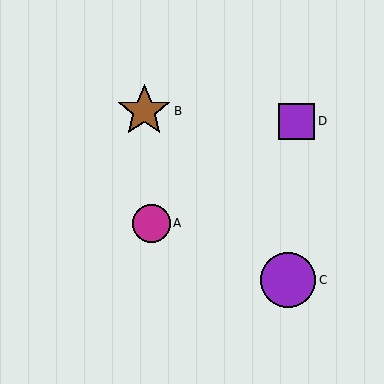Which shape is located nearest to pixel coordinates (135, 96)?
The brown star (labeled B) at (144, 111) is nearest to that location.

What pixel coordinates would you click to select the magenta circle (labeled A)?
Click at (151, 223) to select the magenta circle A.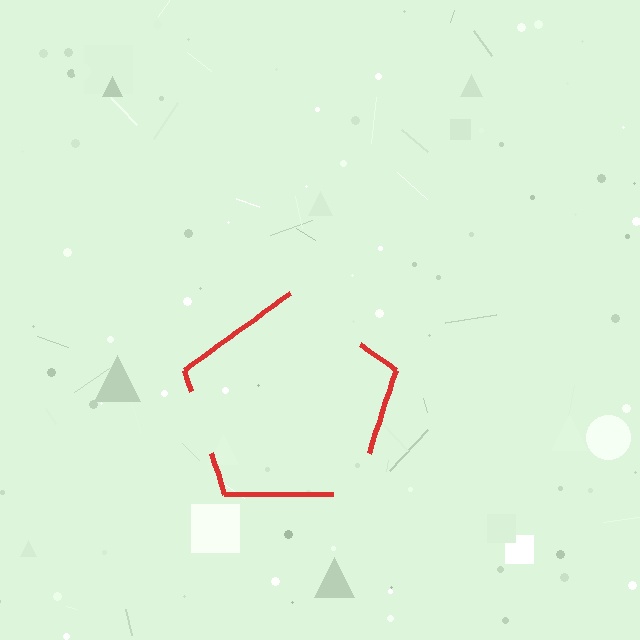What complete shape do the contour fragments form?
The contour fragments form a pentagon.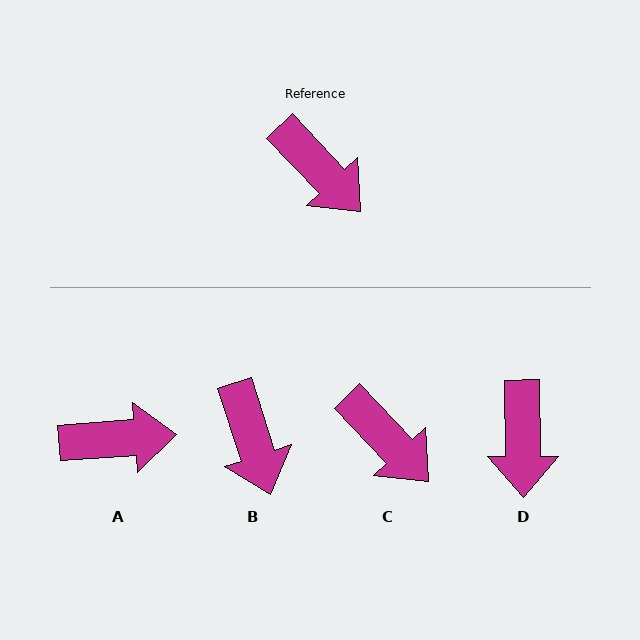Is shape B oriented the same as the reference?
No, it is off by about 25 degrees.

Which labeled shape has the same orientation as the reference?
C.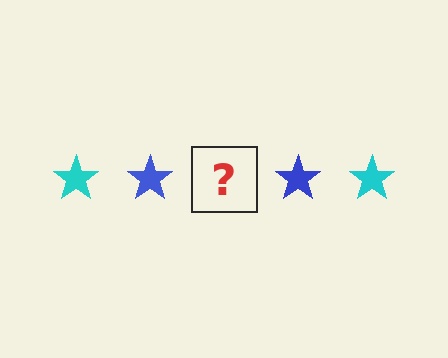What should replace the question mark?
The question mark should be replaced with a cyan star.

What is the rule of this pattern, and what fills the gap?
The rule is that the pattern cycles through cyan, blue stars. The gap should be filled with a cyan star.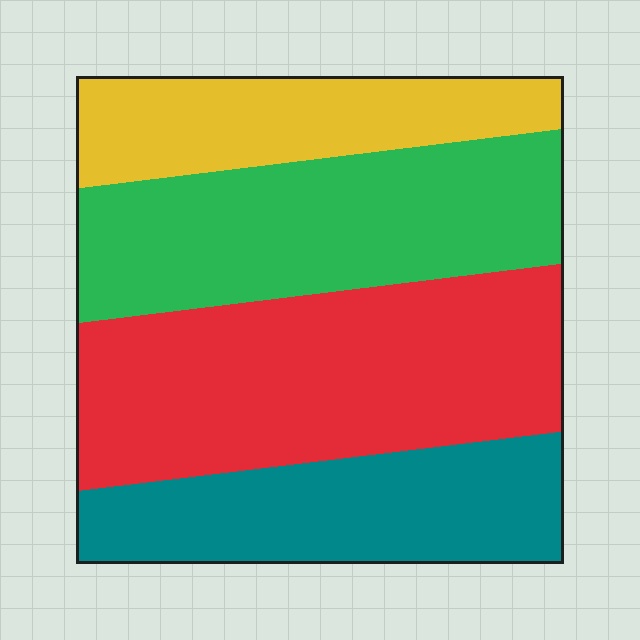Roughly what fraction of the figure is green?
Green covers 28% of the figure.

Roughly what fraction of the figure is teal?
Teal takes up about one fifth (1/5) of the figure.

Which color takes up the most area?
Red, at roughly 35%.